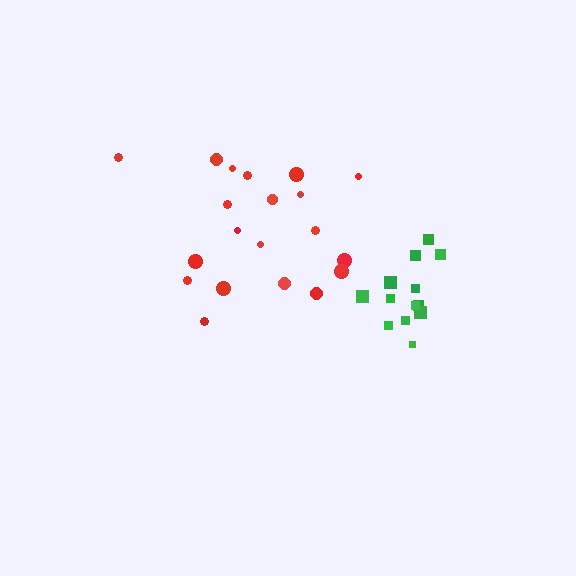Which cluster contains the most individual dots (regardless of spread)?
Red (20).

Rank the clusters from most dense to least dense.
green, red.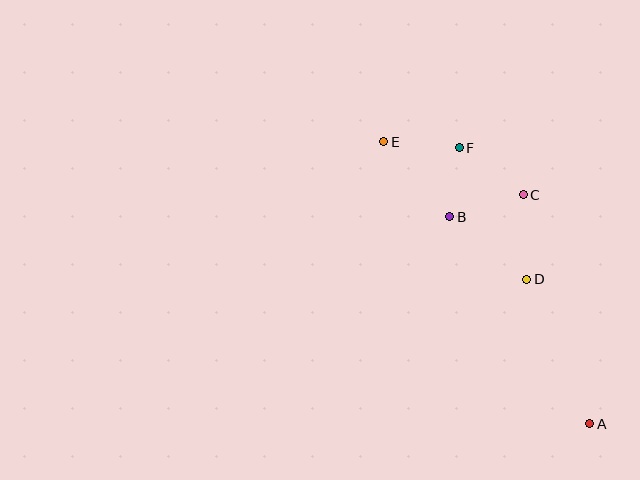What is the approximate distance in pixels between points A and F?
The distance between A and F is approximately 305 pixels.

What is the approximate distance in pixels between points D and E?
The distance between D and E is approximately 199 pixels.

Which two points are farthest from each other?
Points A and E are farthest from each other.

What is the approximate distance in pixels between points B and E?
The distance between B and E is approximately 100 pixels.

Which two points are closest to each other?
Points B and F are closest to each other.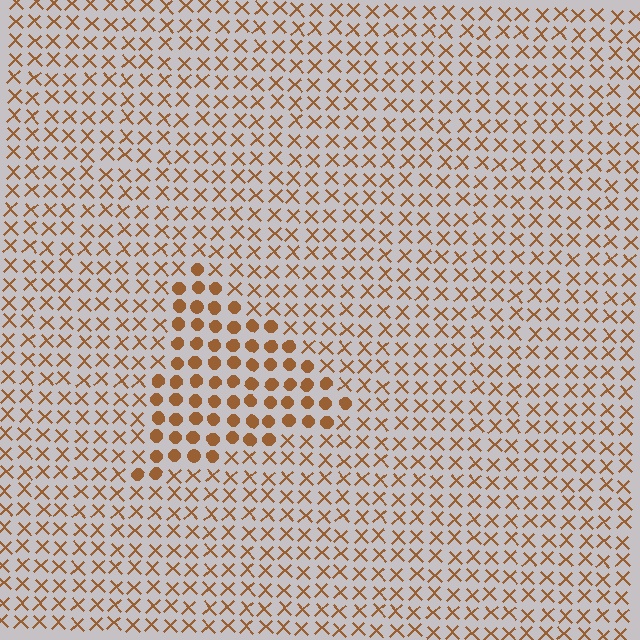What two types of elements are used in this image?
The image uses circles inside the triangle region and X marks outside it.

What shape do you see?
I see a triangle.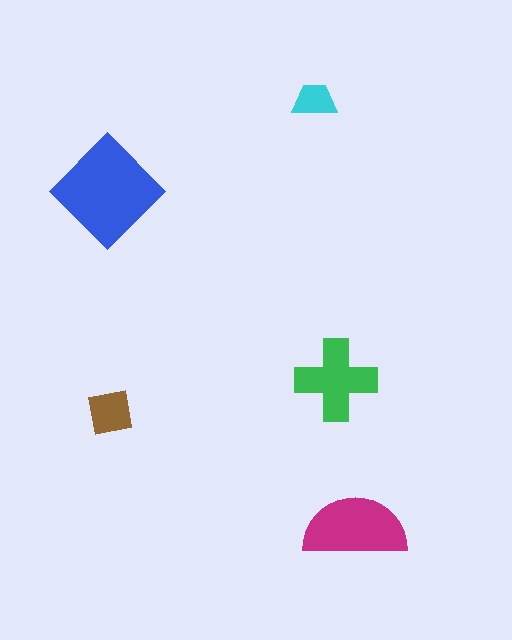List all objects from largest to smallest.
The blue diamond, the magenta semicircle, the green cross, the brown square, the cyan trapezoid.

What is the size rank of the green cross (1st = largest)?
3rd.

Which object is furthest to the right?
The magenta semicircle is rightmost.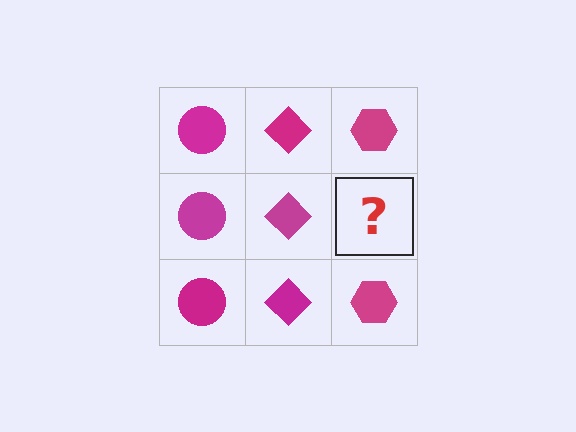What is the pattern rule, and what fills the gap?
The rule is that each column has a consistent shape. The gap should be filled with a magenta hexagon.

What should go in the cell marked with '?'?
The missing cell should contain a magenta hexagon.